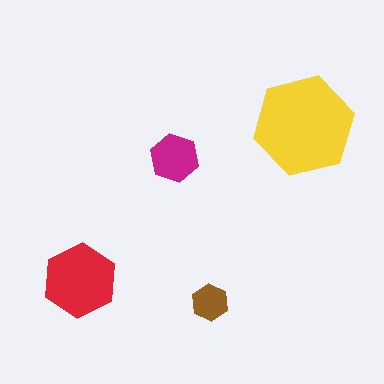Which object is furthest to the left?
The red hexagon is leftmost.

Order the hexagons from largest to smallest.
the yellow one, the red one, the magenta one, the brown one.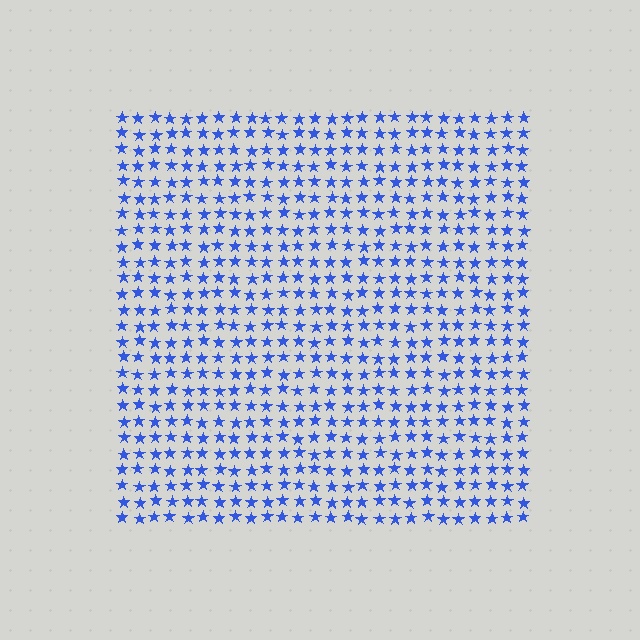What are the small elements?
The small elements are stars.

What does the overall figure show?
The overall figure shows a square.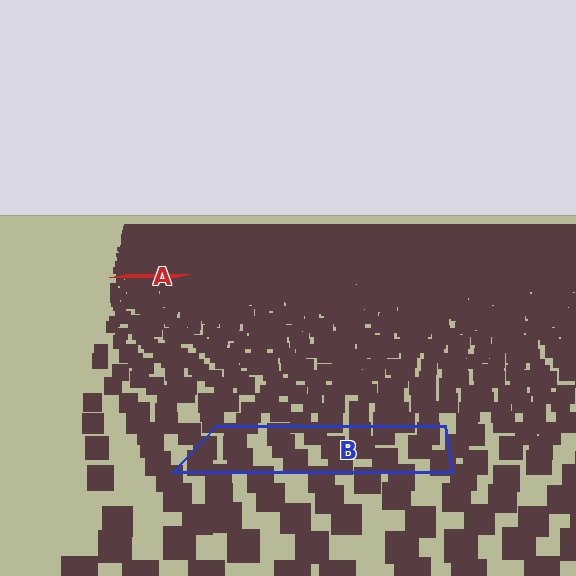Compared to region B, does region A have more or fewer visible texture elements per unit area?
Region A has more texture elements per unit area — they are packed more densely because it is farther away.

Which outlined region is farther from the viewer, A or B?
Region A is farther from the viewer — the texture elements inside it appear smaller and more densely packed.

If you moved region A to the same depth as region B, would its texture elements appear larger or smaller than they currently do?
They would appear larger. At a closer depth, the same texture elements are projected at a bigger on-screen size.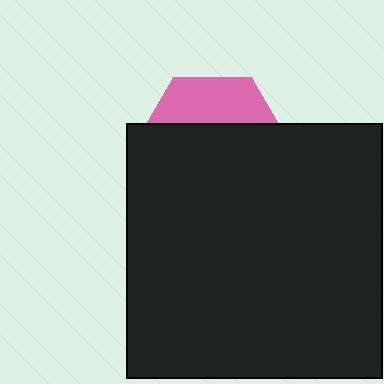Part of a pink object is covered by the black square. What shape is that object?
It is a hexagon.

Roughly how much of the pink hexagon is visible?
A small part of it is visible (roughly 31%).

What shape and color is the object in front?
The object in front is a black square.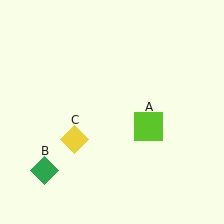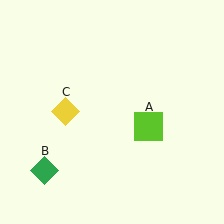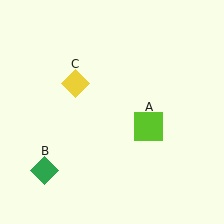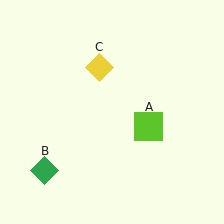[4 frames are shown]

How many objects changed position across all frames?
1 object changed position: yellow diamond (object C).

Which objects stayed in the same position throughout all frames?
Lime square (object A) and green diamond (object B) remained stationary.